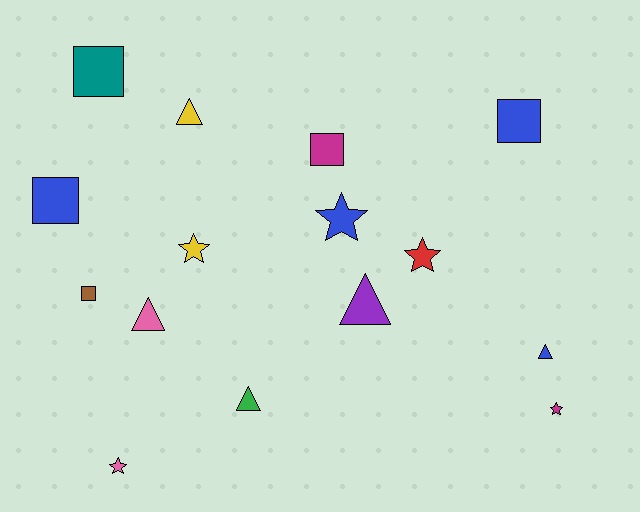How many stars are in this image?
There are 5 stars.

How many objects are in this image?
There are 15 objects.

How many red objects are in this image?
There is 1 red object.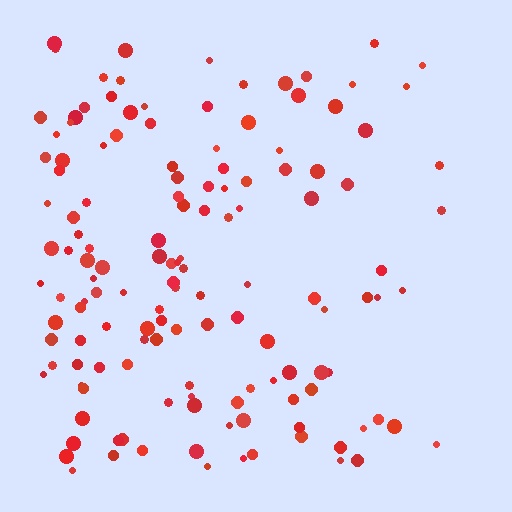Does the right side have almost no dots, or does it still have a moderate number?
Still a moderate number, just noticeably fewer than the left.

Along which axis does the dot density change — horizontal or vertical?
Horizontal.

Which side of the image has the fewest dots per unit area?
The right.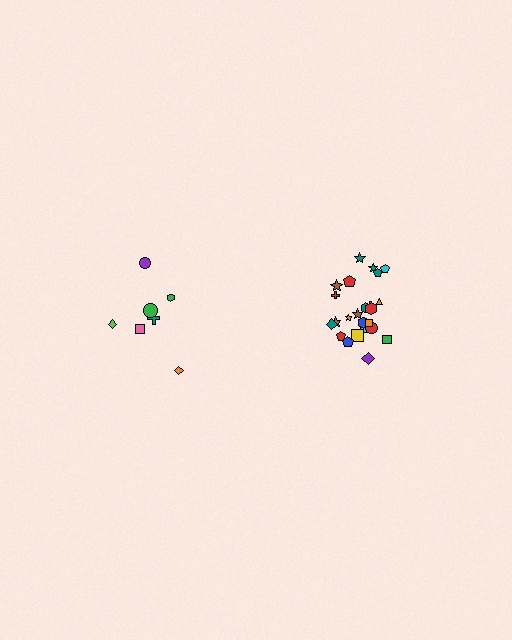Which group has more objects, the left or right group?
The right group.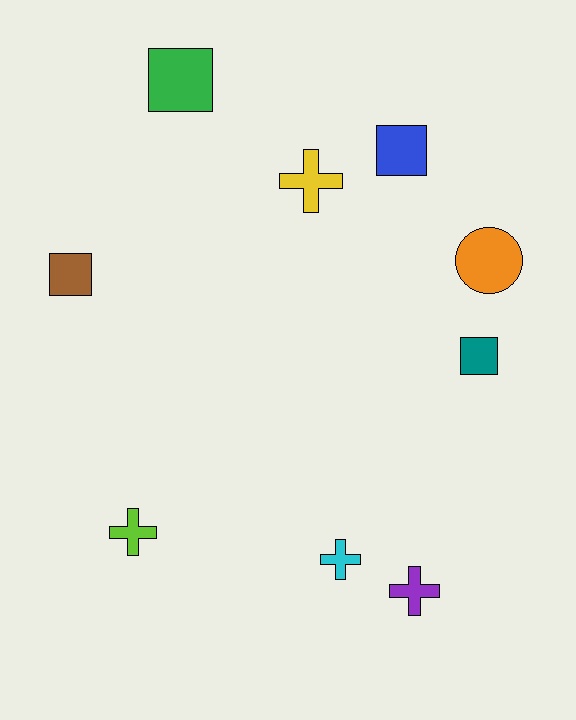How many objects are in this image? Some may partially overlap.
There are 9 objects.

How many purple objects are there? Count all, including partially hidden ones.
There is 1 purple object.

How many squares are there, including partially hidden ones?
There are 4 squares.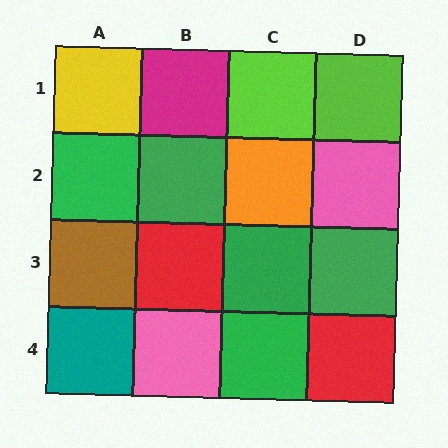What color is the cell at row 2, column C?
Orange.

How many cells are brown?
1 cell is brown.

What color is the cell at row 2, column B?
Green.